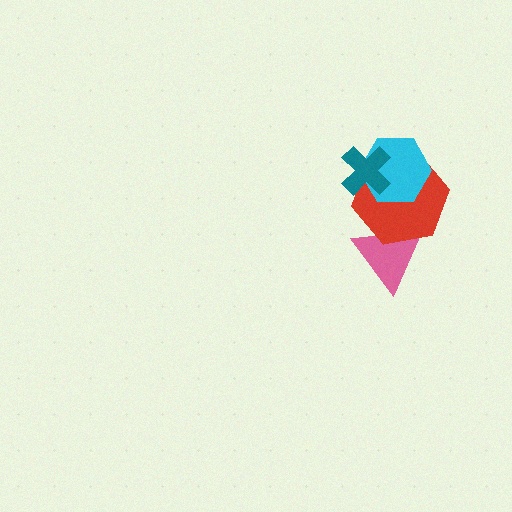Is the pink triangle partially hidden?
Yes, it is partially covered by another shape.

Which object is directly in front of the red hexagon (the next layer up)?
The cyan hexagon is directly in front of the red hexagon.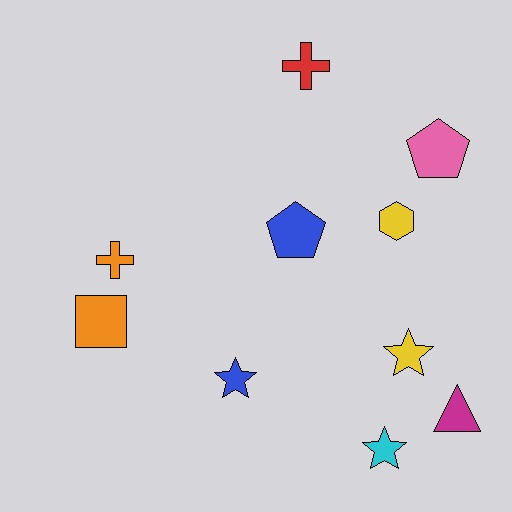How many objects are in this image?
There are 10 objects.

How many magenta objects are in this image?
There is 1 magenta object.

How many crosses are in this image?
There are 2 crosses.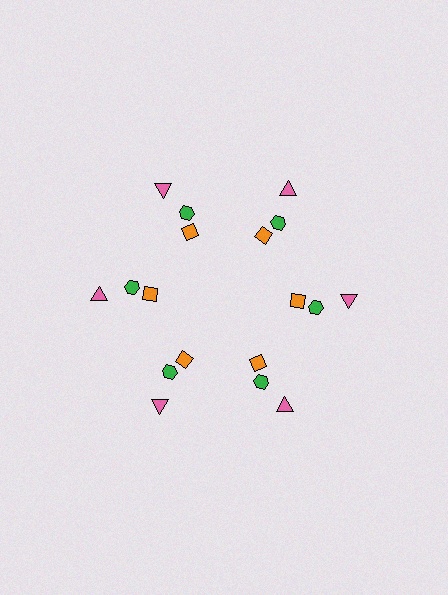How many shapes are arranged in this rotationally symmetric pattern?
There are 18 shapes, arranged in 6 groups of 3.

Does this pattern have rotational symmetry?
Yes, this pattern has 6-fold rotational symmetry. It looks the same after rotating 60 degrees around the center.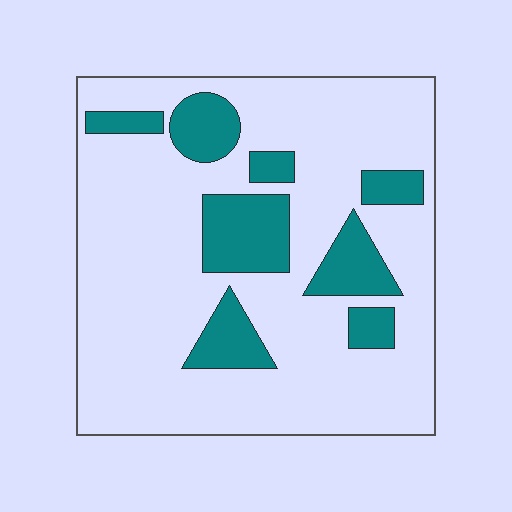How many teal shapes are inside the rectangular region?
8.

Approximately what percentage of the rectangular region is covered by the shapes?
Approximately 20%.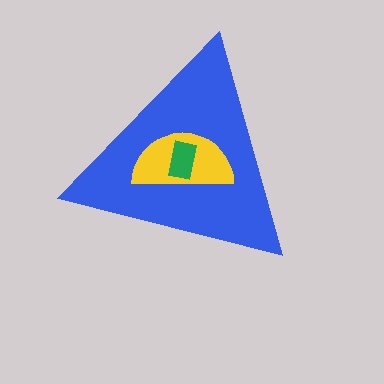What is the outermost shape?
The blue triangle.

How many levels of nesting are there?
3.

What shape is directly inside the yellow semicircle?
The green rectangle.